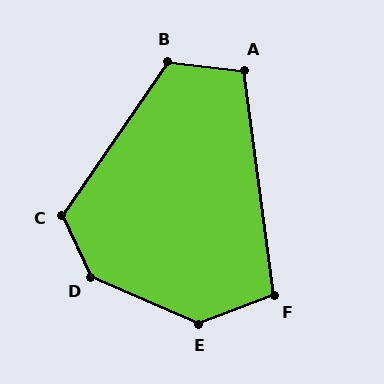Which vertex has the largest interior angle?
D, at approximately 139 degrees.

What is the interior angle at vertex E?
Approximately 136 degrees (obtuse).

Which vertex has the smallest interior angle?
F, at approximately 103 degrees.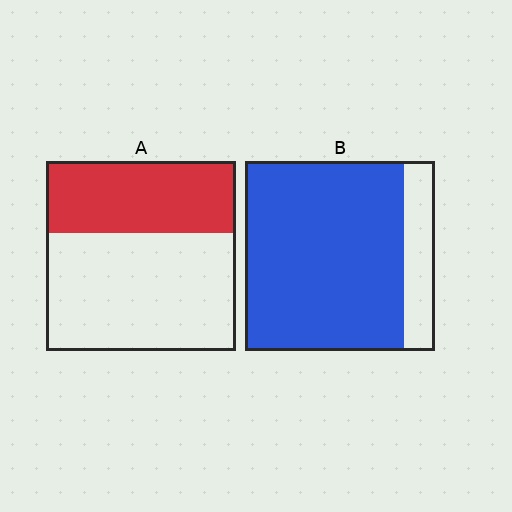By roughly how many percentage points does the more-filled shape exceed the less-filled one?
By roughly 45 percentage points (B over A).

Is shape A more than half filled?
No.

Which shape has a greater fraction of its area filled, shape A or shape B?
Shape B.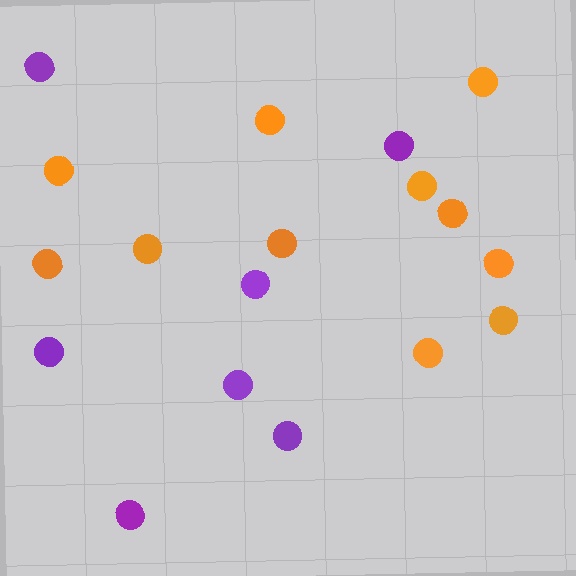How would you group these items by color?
There are 2 groups: one group of orange circles (11) and one group of purple circles (7).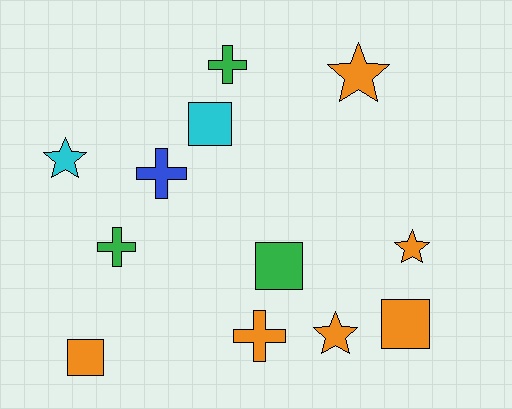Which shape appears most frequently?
Star, with 4 objects.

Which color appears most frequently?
Orange, with 6 objects.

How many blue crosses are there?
There is 1 blue cross.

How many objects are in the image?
There are 12 objects.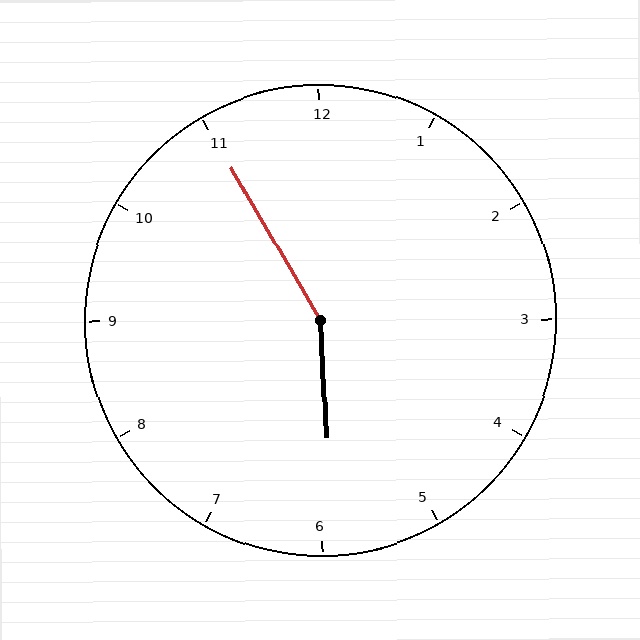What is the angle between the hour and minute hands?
Approximately 152 degrees.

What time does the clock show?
5:55.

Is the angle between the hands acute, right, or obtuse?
It is obtuse.